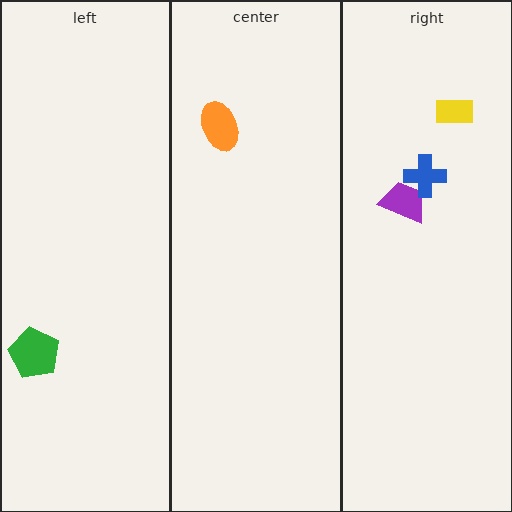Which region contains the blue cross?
The right region.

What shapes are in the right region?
The purple trapezoid, the yellow rectangle, the blue cross.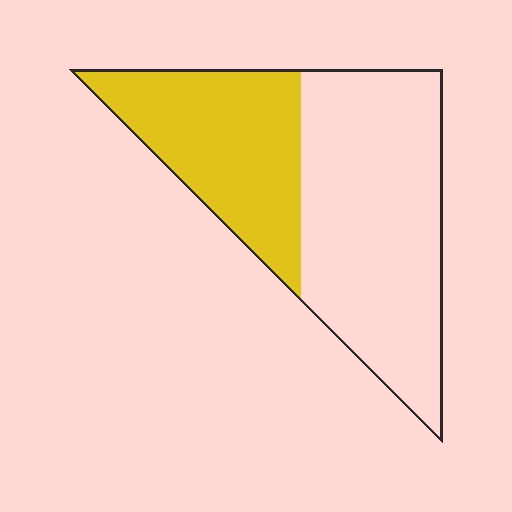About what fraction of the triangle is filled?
About three eighths (3/8).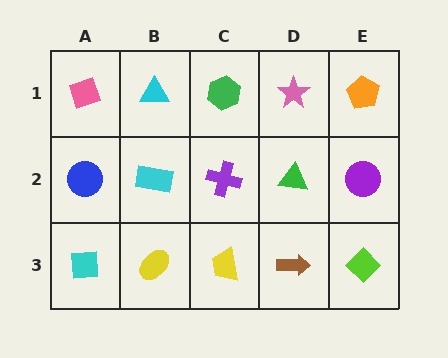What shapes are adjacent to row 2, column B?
A cyan triangle (row 1, column B), a yellow ellipse (row 3, column B), a blue circle (row 2, column A), a purple cross (row 2, column C).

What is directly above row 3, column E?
A purple circle.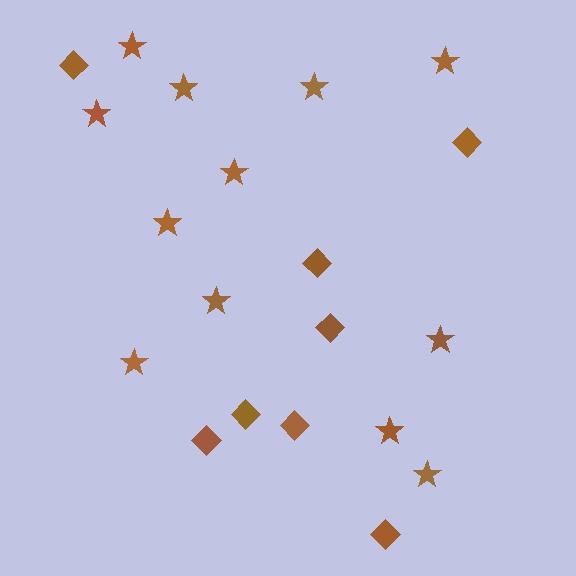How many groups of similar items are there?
There are 2 groups: one group of stars (12) and one group of diamonds (8).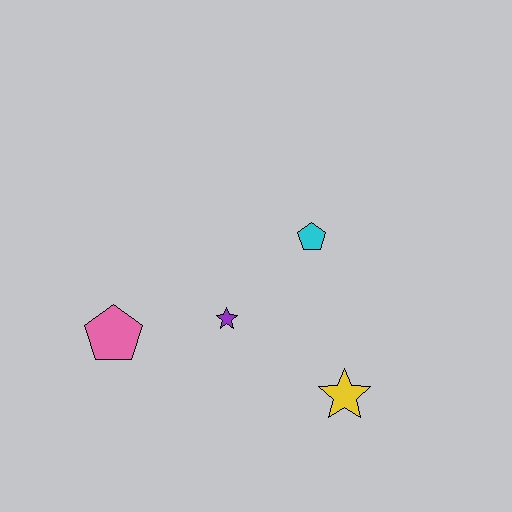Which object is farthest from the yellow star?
The pink pentagon is farthest from the yellow star.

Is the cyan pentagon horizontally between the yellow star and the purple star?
Yes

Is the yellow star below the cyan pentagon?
Yes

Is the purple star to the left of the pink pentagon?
No